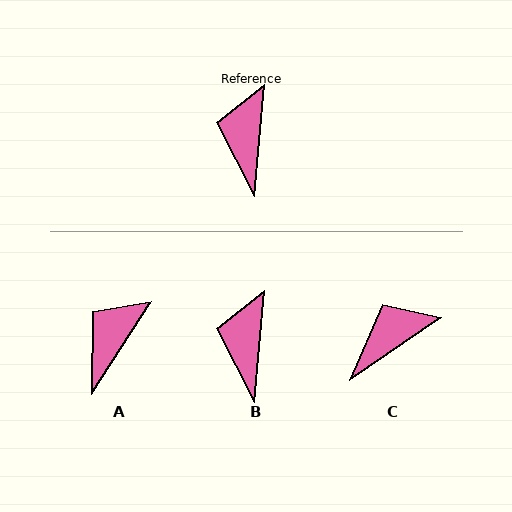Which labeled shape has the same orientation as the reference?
B.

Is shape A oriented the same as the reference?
No, it is off by about 28 degrees.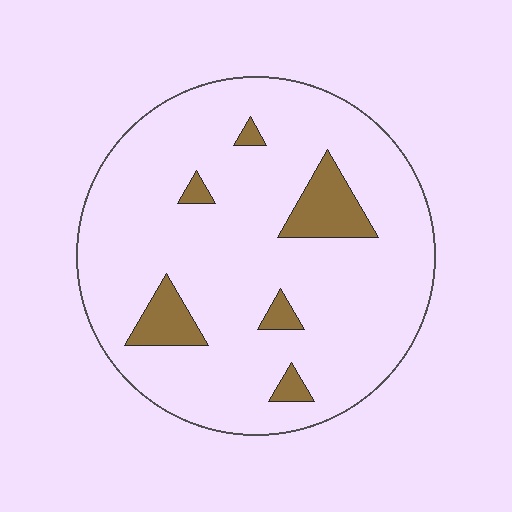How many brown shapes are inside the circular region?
6.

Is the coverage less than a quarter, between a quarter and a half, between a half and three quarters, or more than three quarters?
Less than a quarter.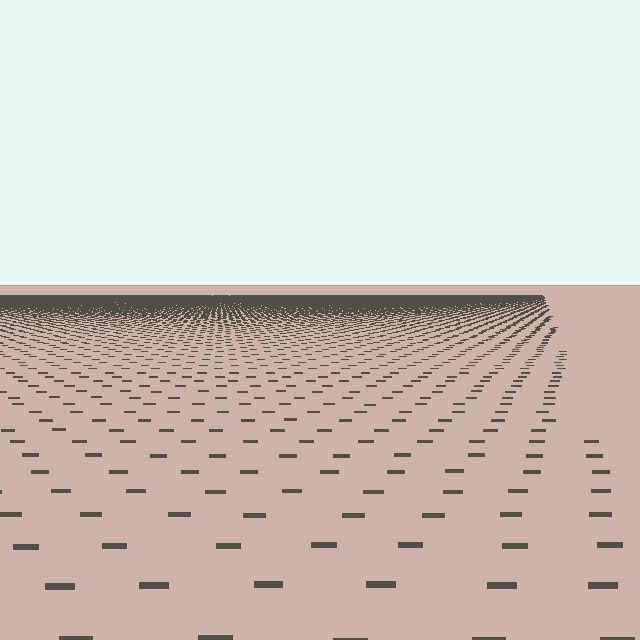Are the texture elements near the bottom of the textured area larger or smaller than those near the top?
Larger. Near the bottom, elements are closer to the viewer and appear at a bigger on-screen size.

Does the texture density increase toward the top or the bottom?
Density increases toward the top.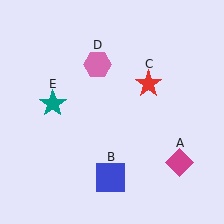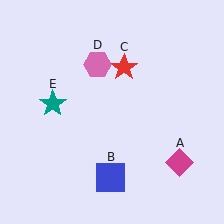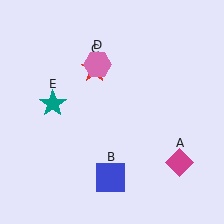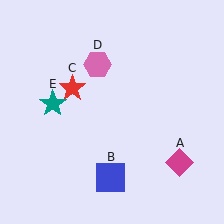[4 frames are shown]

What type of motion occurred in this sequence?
The red star (object C) rotated counterclockwise around the center of the scene.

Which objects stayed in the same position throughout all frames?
Magenta diamond (object A) and blue square (object B) and pink hexagon (object D) and teal star (object E) remained stationary.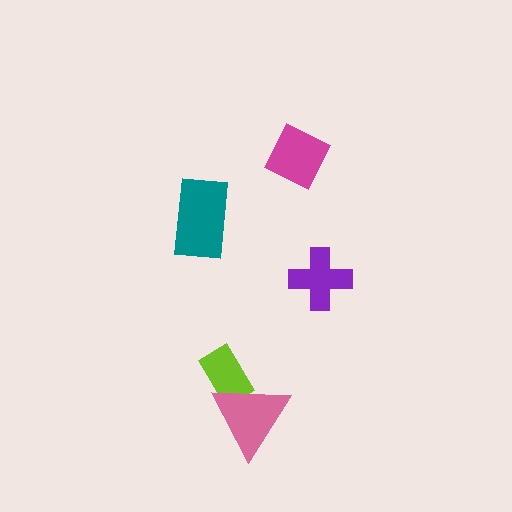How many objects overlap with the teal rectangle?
0 objects overlap with the teal rectangle.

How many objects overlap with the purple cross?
0 objects overlap with the purple cross.